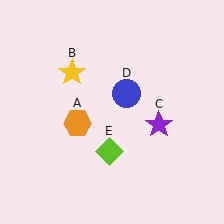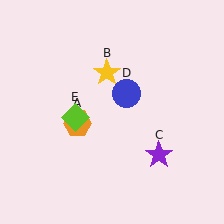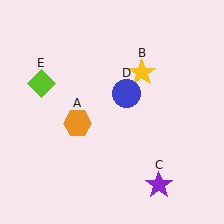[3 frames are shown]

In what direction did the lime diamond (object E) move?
The lime diamond (object E) moved up and to the left.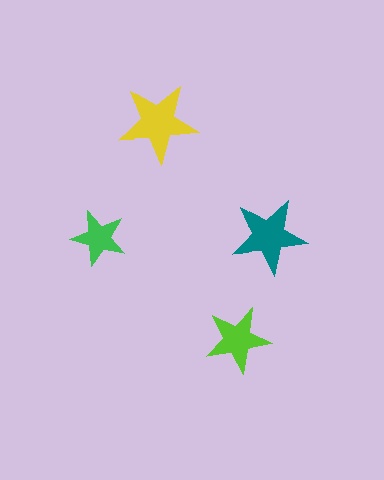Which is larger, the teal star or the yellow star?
The yellow one.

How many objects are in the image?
There are 4 objects in the image.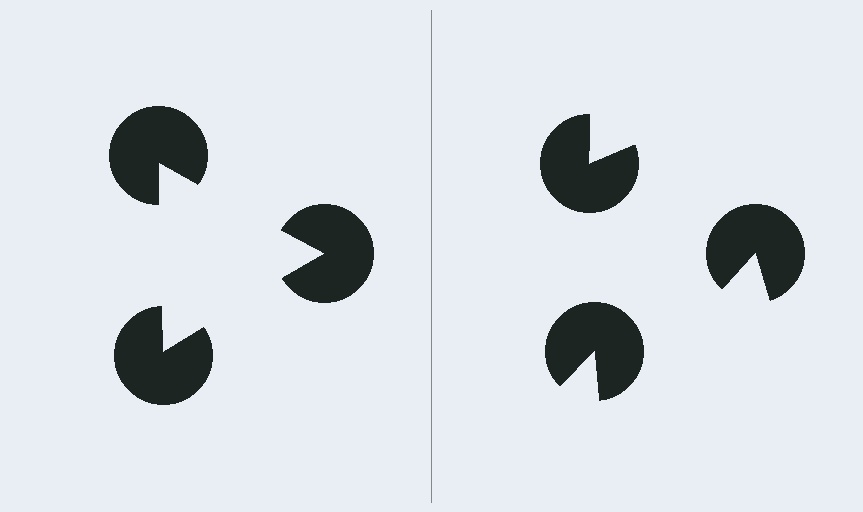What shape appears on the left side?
An illusory triangle.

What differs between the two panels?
The pac-man discs are positioned identically on both sides; only the wedge orientations differ. On the left they align to a triangle; on the right they are misaligned.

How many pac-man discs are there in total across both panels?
6 — 3 on each side.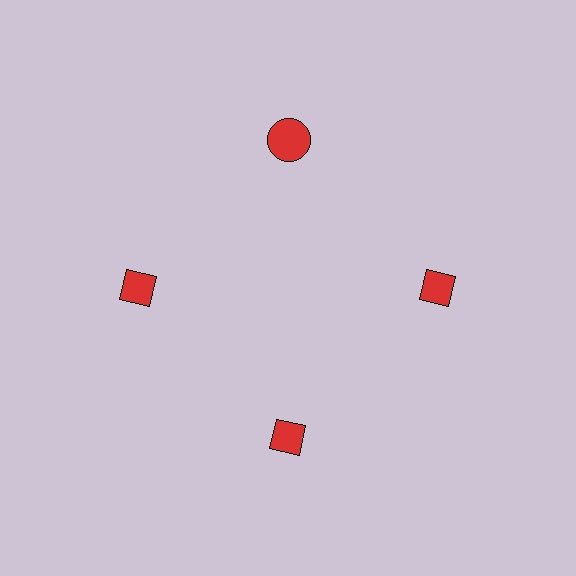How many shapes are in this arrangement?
There are 4 shapes arranged in a ring pattern.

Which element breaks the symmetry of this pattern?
The red circle at roughly the 12 o'clock position breaks the symmetry. All other shapes are red diamonds.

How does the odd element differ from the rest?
It has a different shape: circle instead of diamond.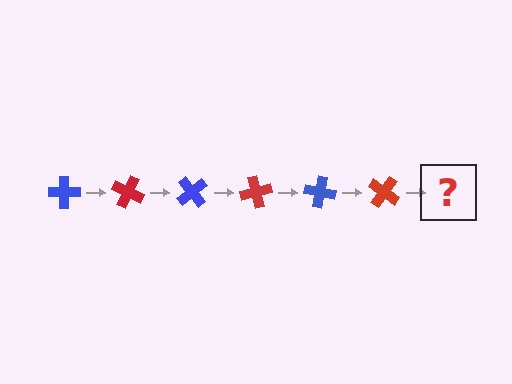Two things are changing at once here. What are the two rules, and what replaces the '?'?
The two rules are that it rotates 25 degrees each step and the color cycles through blue and red. The '?' should be a blue cross, rotated 150 degrees from the start.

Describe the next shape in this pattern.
It should be a blue cross, rotated 150 degrees from the start.